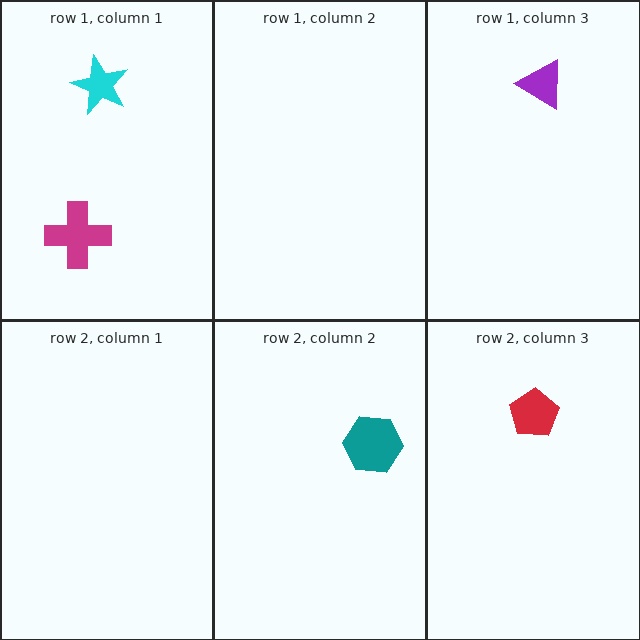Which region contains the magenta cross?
The row 1, column 1 region.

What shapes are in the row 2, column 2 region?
The teal hexagon.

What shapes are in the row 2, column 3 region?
The red pentagon.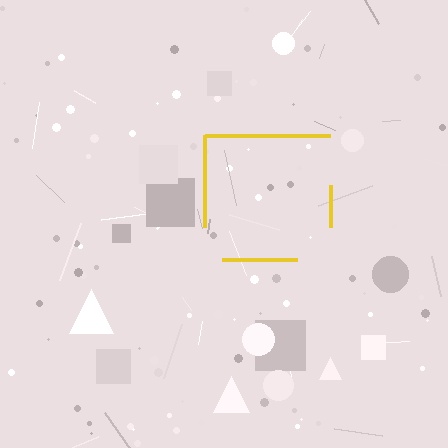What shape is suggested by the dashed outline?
The dashed outline suggests a square.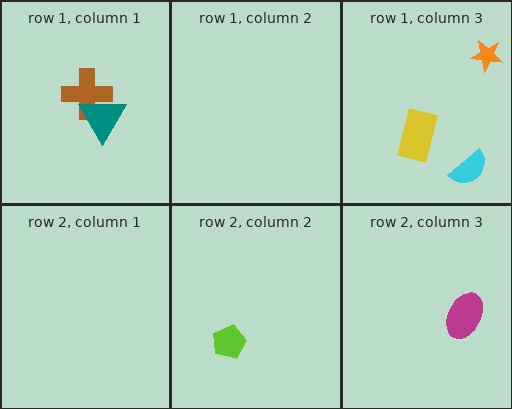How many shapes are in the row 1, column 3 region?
3.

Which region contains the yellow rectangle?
The row 1, column 3 region.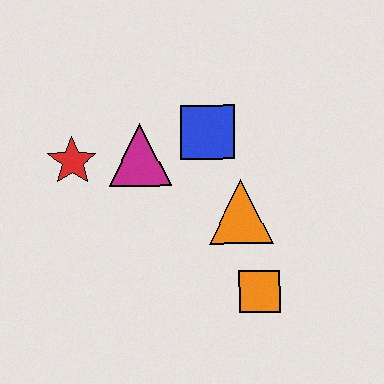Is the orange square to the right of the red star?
Yes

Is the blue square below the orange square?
No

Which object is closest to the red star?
The magenta triangle is closest to the red star.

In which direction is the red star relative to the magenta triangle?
The red star is to the left of the magenta triangle.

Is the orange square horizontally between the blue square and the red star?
No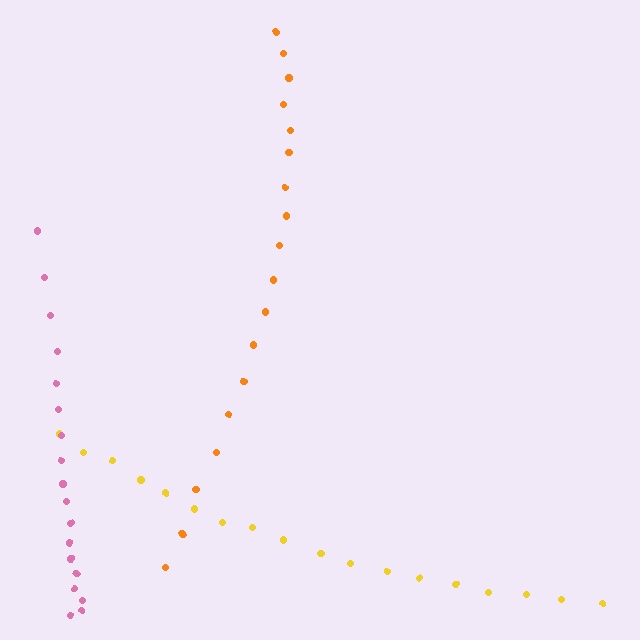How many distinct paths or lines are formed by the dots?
There are 3 distinct paths.